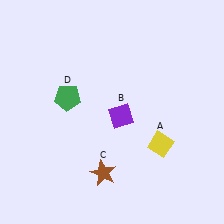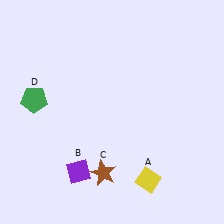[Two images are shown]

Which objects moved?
The objects that moved are: the yellow diamond (A), the purple diamond (B), the green pentagon (D).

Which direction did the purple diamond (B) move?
The purple diamond (B) moved down.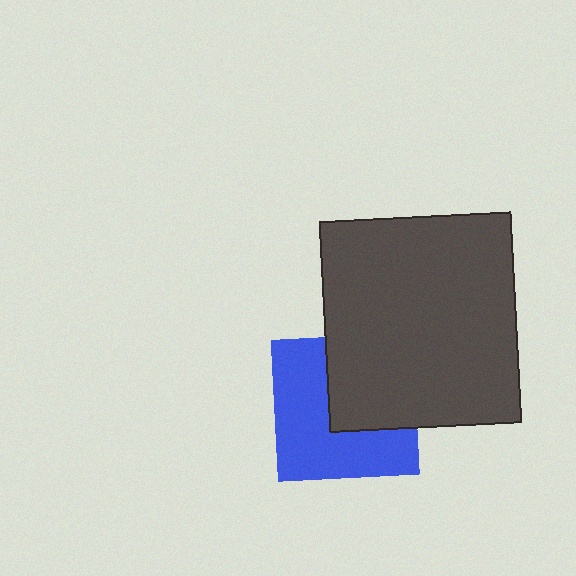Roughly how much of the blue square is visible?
About half of it is visible (roughly 58%).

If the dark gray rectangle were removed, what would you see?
You would see the complete blue square.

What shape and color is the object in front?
The object in front is a dark gray rectangle.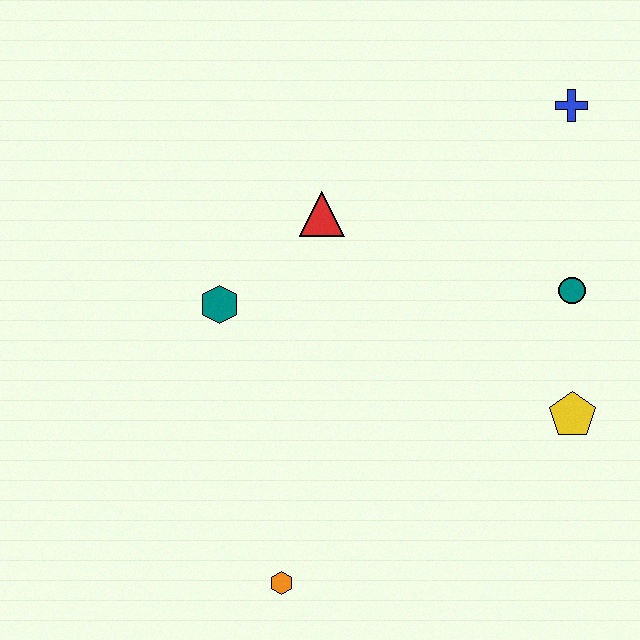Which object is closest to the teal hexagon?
The red triangle is closest to the teal hexagon.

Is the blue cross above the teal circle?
Yes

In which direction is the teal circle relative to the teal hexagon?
The teal circle is to the right of the teal hexagon.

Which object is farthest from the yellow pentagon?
The teal hexagon is farthest from the yellow pentagon.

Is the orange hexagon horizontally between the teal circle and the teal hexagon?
Yes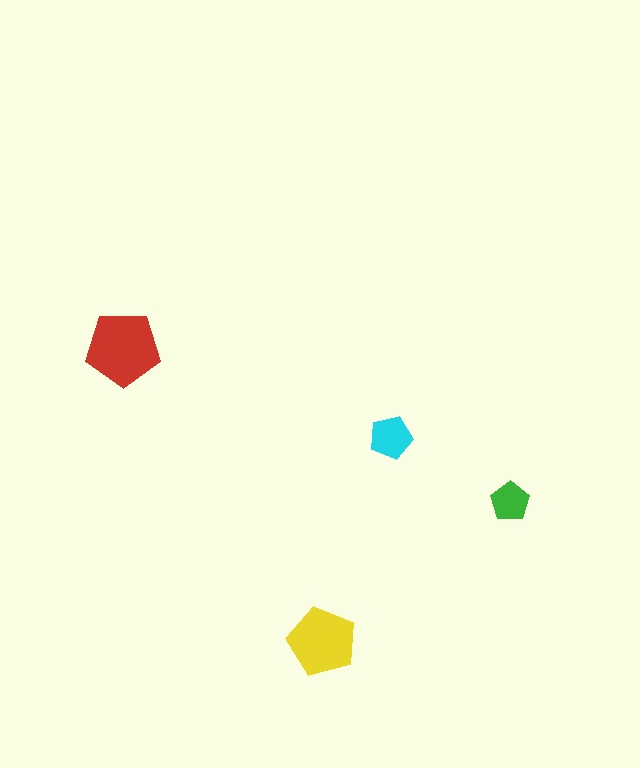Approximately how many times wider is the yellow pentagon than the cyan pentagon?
About 1.5 times wider.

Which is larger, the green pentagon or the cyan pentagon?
The cyan one.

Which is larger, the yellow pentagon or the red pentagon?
The red one.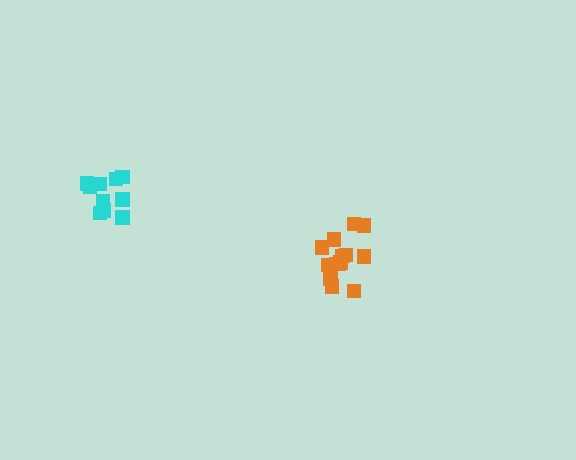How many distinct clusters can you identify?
There are 2 distinct clusters.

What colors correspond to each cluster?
The clusters are colored: orange, cyan.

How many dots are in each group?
Group 1: 15 dots, Group 2: 10 dots (25 total).